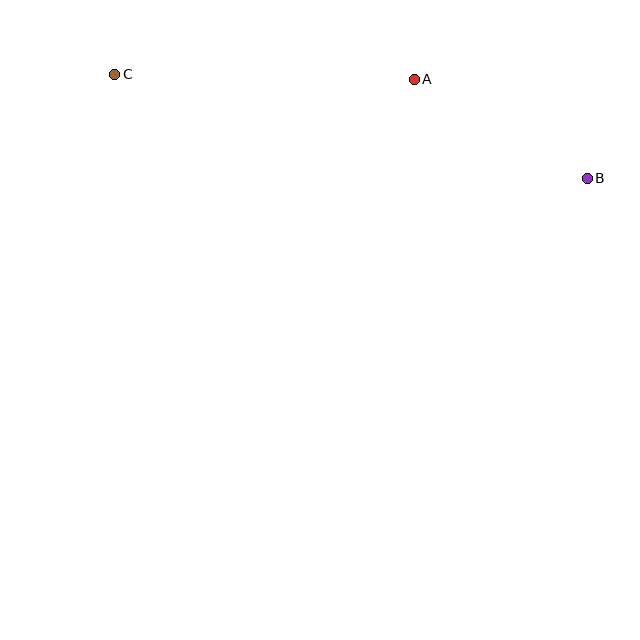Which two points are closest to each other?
Points A and B are closest to each other.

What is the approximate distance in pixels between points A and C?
The distance between A and C is approximately 300 pixels.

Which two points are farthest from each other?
Points B and C are farthest from each other.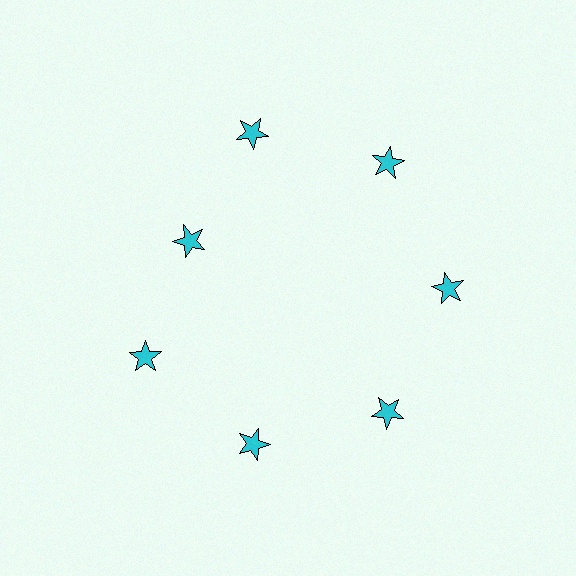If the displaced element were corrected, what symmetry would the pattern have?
It would have 7-fold rotational symmetry — the pattern would map onto itself every 51 degrees.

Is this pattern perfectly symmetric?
No. The 7 cyan stars are arranged in a ring, but one element near the 10 o'clock position is pulled inward toward the center, breaking the 7-fold rotational symmetry.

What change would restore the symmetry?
The symmetry would be restored by moving it outward, back onto the ring so that all 7 stars sit at equal angles and equal distance from the center.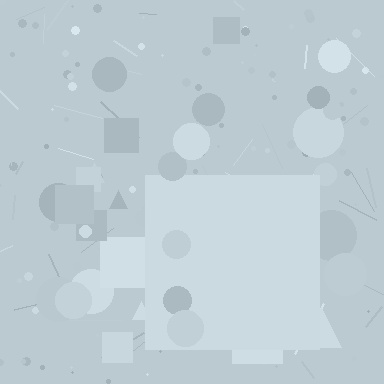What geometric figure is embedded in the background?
A square is embedded in the background.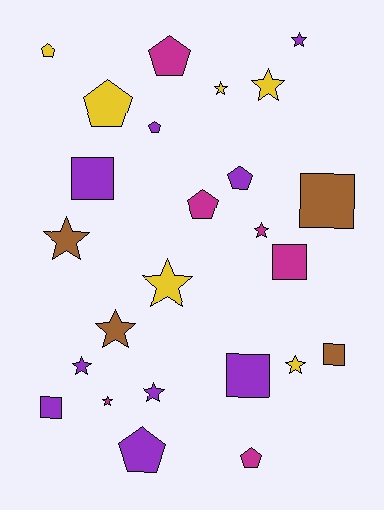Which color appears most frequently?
Purple, with 9 objects.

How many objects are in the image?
There are 25 objects.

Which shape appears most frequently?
Star, with 11 objects.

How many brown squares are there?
There are 2 brown squares.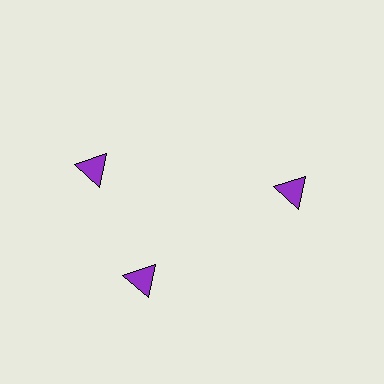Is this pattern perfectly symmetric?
No. The 3 purple triangles are arranged in a ring, but one element near the 11 o'clock position is rotated out of alignment along the ring, breaking the 3-fold rotational symmetry.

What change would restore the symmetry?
The symmetry would be restored by rotating it back into even spacing with its neighbors so that all 3 triangles sit at equal angles and equal distance from the center.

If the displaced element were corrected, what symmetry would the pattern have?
It would have 3-fold rotational symmetry — the pattern would map onto itself every 120 degrees.